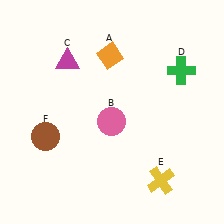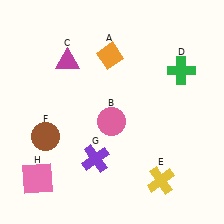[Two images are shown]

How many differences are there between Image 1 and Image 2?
There are 2 differences between the two images.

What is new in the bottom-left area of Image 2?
A pink square (H) was added in the bottom-left area of Image 2.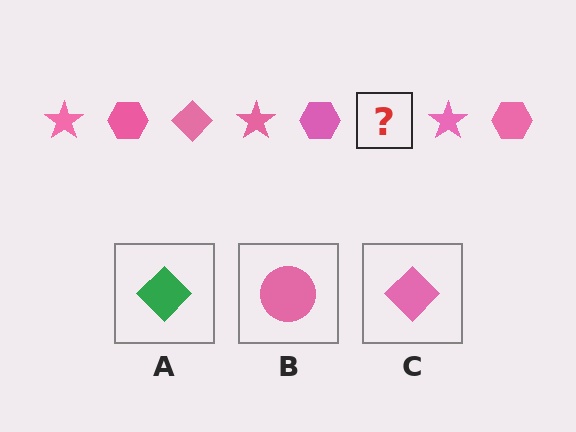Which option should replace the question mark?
Option C.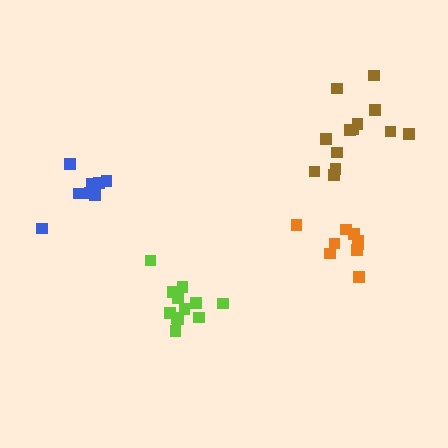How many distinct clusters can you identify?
There are 4 distinct clusters.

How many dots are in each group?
Group 1: 13 dots, Group 2: 13 dots, Group 3: 8 dots, Group 4: 9 dots (43 total).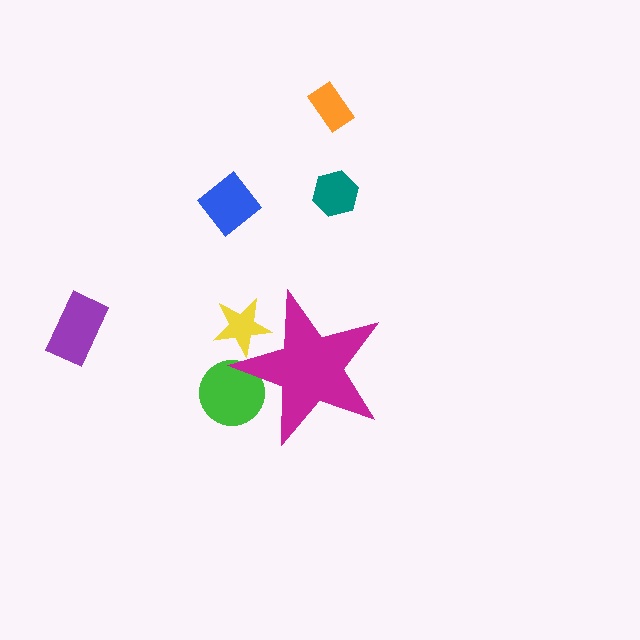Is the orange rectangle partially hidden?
No, the orange rectangle is fully visible.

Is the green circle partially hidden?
Yes, the green circle is partially hidden behind the magenta star.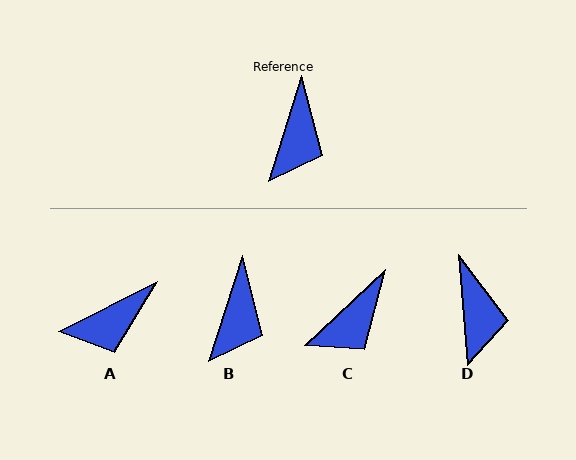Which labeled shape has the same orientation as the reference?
B.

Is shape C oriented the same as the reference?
No, it is off by about 29 degrees.